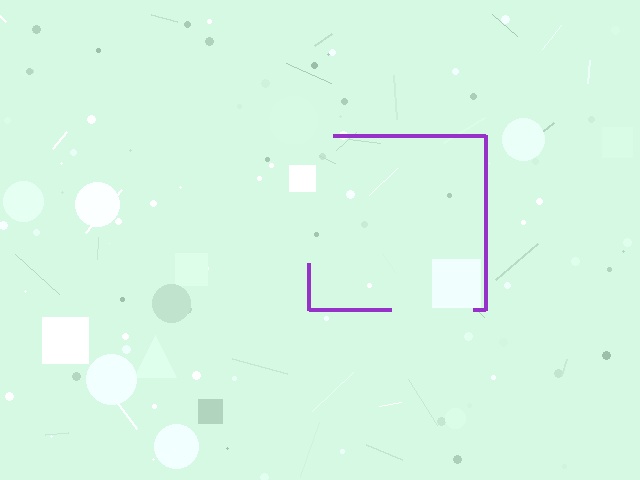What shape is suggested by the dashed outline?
The dashed outline suggests a square.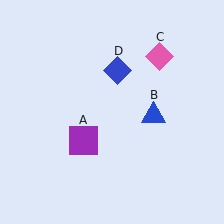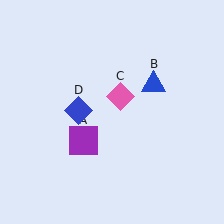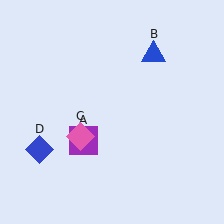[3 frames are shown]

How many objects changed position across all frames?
3 objects changed position: blue triangle (object B), pink diamond (object C), blue diamond (object D).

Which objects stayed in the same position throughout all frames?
Purple square (object A) remained stationary.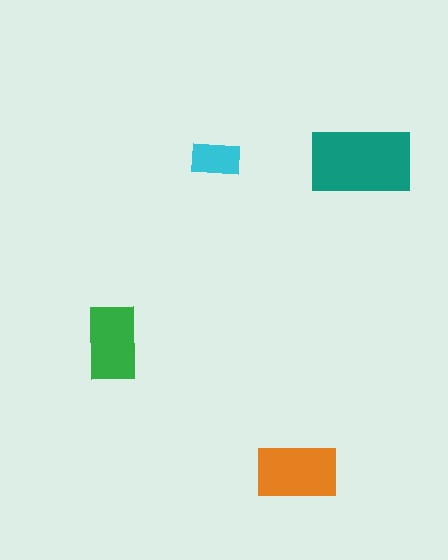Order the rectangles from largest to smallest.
the teal one, the orange one, the green one, the cyan one.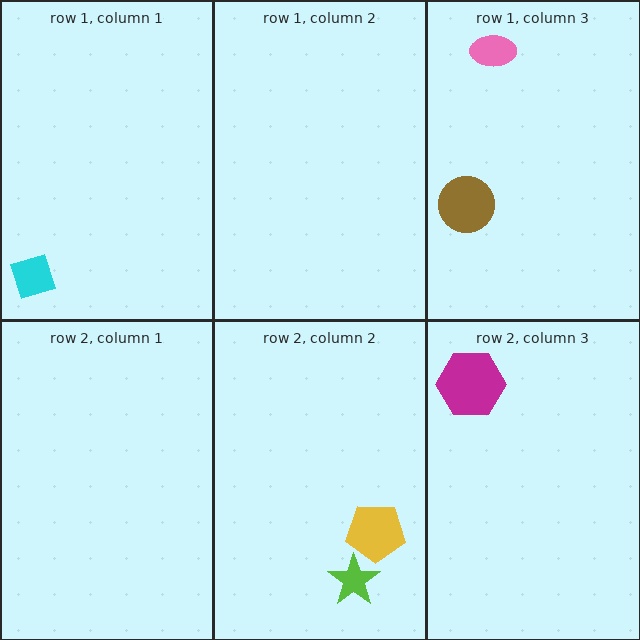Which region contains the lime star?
The row 2, column 2 region.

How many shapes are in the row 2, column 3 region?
1.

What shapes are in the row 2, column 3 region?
The magenta hexagon.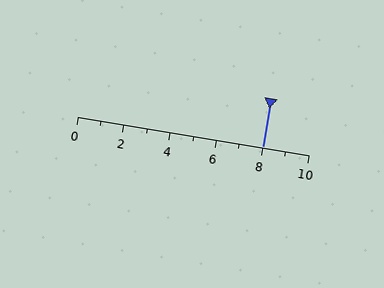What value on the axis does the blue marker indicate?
The marker indicates approximately 8.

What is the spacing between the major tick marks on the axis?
The major ticks are spaced 2 apart.